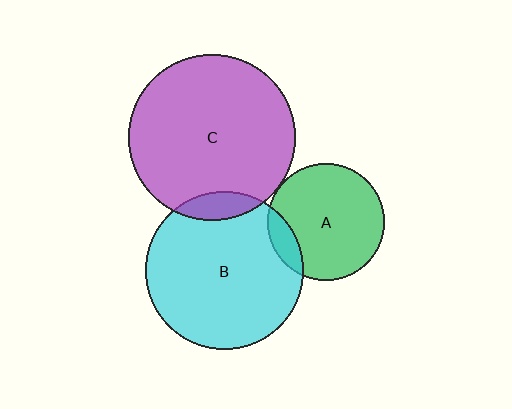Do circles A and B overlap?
Yes.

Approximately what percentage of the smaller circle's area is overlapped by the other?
Approximately 10%.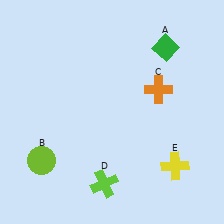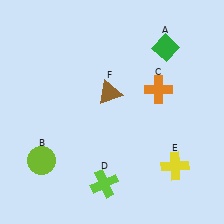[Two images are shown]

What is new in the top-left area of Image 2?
A brown triangle (F) was added in the top-left area of Image 2.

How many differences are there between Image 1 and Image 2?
There is 1 difference between the two images.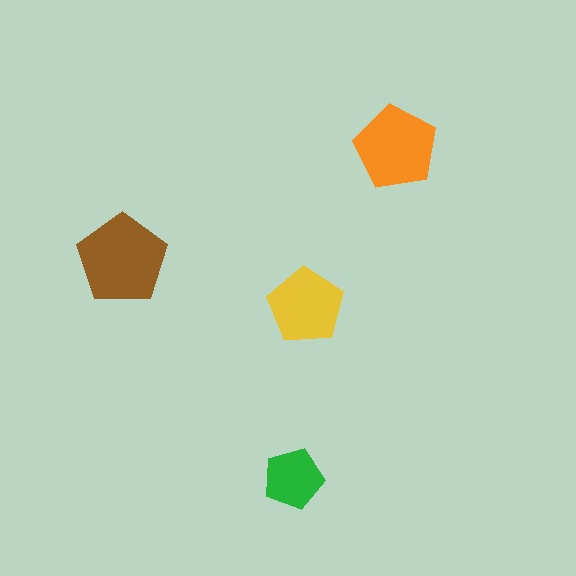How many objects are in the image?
There are 4 objects in the image.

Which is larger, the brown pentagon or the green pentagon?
The brown one.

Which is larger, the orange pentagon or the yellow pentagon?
The orange one.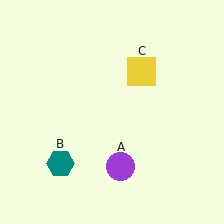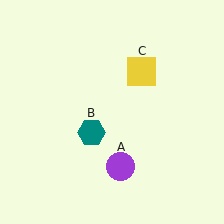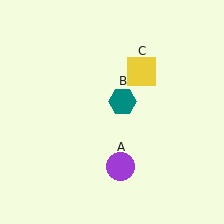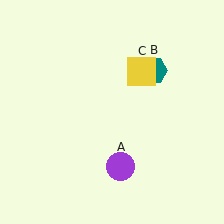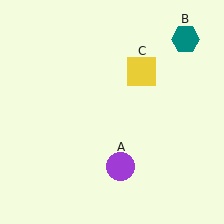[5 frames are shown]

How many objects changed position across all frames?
1 object changed position: teal hexagon (object B).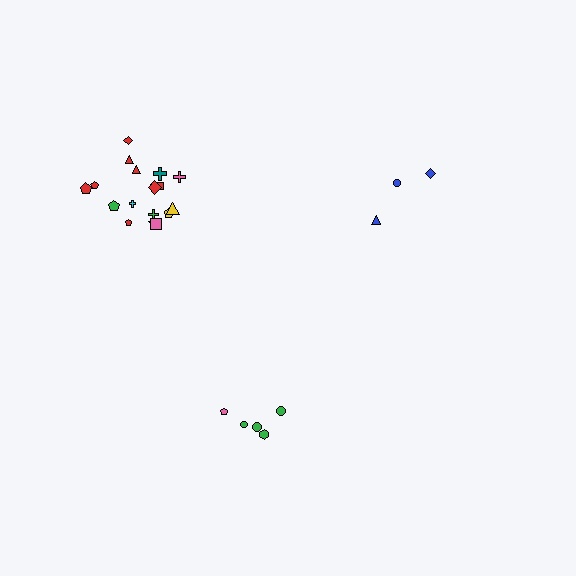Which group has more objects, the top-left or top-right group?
The top-left group.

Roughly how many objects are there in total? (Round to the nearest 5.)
Roughly 25 objects in total.